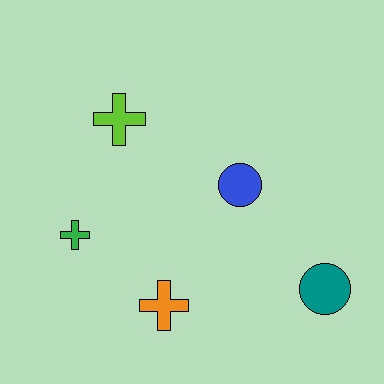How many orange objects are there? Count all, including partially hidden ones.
There is 1 orange object.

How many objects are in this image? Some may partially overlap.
There are 5 objects.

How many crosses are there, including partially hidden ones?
There are 3 crosses.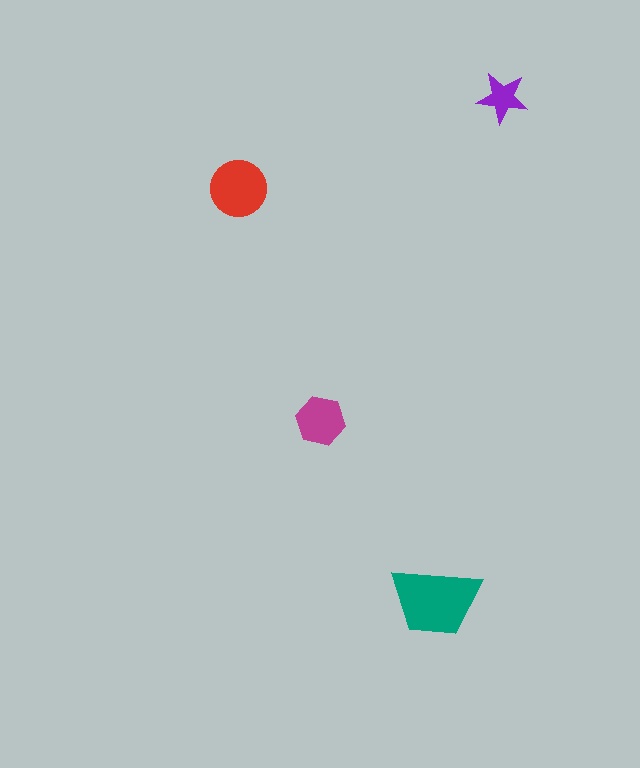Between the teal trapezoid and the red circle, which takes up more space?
The teal trapezoid.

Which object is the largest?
The teal trapezoid.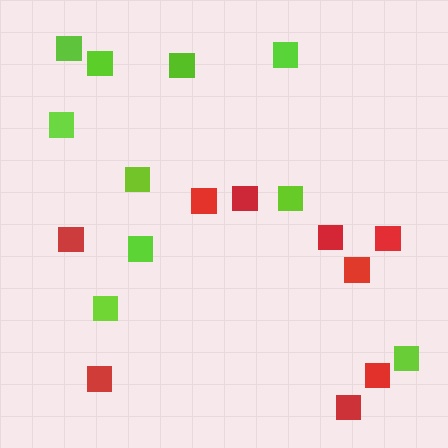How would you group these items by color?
There are 2 groups: one group of red squares (9) and one group of lime squares (10).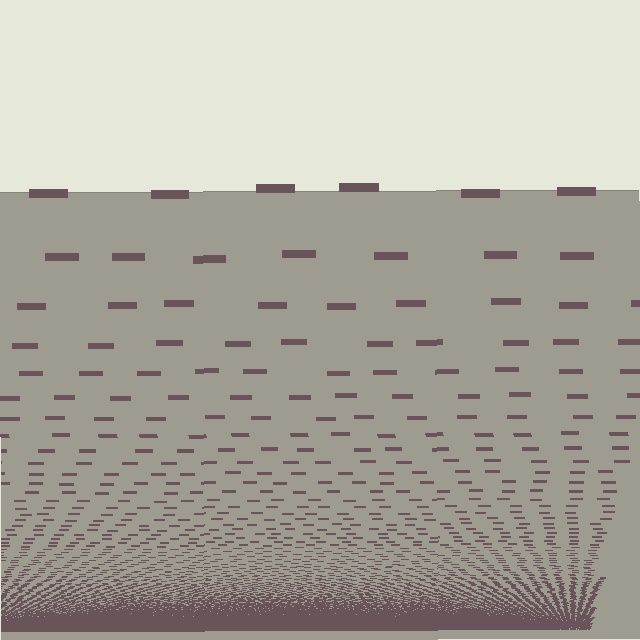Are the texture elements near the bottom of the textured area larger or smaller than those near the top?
Smaller. The gradient is inverted — elements near the bottom are smaller and denser.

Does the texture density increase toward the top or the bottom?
Density increases toward the bottom.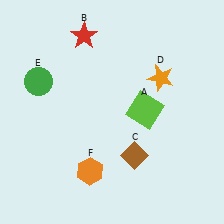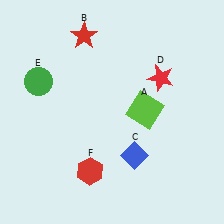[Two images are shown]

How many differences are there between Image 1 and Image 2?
There are 3 differences between the two images.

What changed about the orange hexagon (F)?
In Image 1, F is orange. In Image 2, it changed to red.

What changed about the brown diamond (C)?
In Image 1, C is brown. In Image 2, it changed to blue.